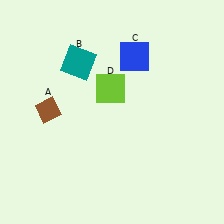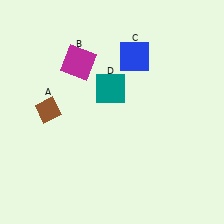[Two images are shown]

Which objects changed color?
B changed from teal to magenta. D changed from lime to teal.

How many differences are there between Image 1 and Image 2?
There are 2 differences between the two images.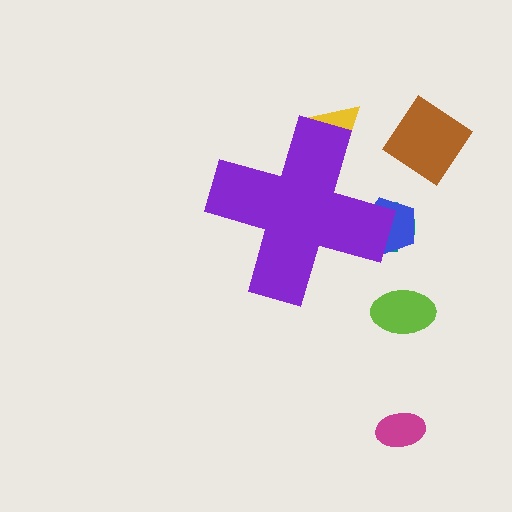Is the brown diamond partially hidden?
No, the brown diamond is fully visible.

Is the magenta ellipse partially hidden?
No, the magenta ellipse is fully visible.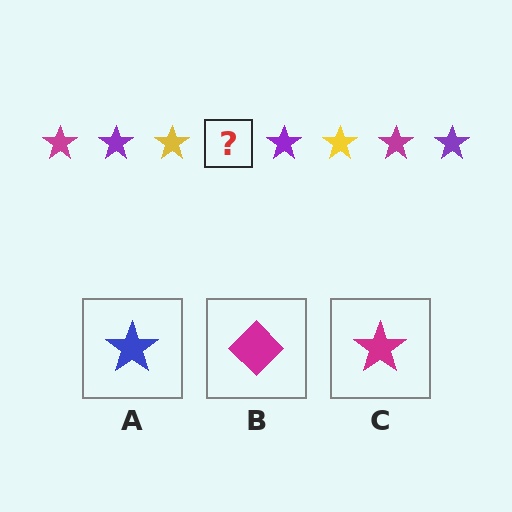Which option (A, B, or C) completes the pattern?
C.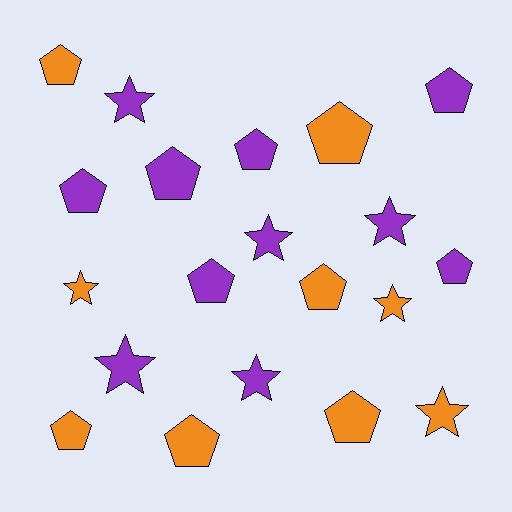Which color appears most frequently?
Purple, with 11 objects.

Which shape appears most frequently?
Pentagon, with 12 objects.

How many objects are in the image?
There are 20 objects.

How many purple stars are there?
There are 5 purple stars.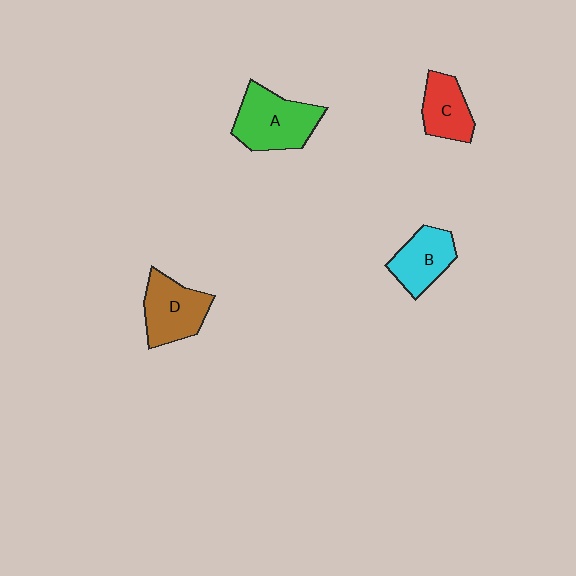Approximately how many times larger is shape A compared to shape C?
Approximately 1.5 times.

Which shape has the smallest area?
Shape C (red).